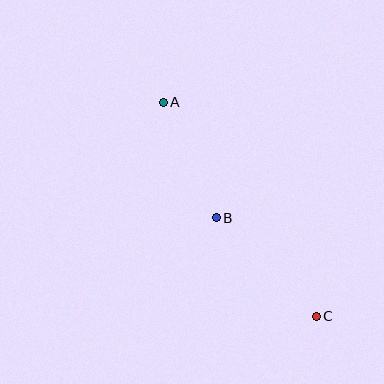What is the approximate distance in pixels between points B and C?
The distance between B and C is approximately 140 pixels.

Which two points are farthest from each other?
Points A and C are farthest from each other.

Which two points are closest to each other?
Points A and B are closest to each other.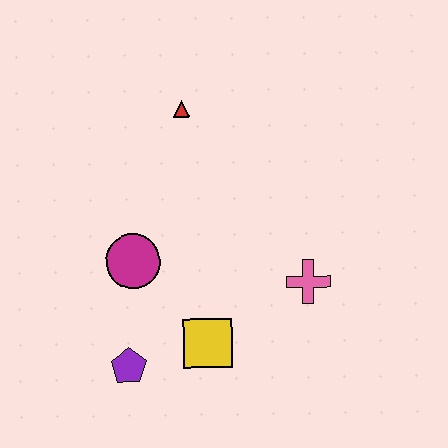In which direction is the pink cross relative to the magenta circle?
The pink cross is to the right of the magenta circle.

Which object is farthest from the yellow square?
The red triangle is farthest from the yellow square.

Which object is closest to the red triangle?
The magenta circle is closest to the red triangle.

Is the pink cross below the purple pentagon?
No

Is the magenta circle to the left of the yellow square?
Yes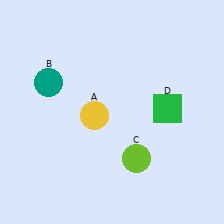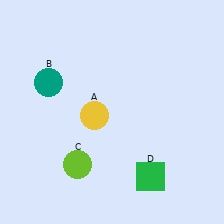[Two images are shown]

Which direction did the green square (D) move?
The green square (D) moved down.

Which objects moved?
The objects that moved are: the lime circle (C), the green square (D).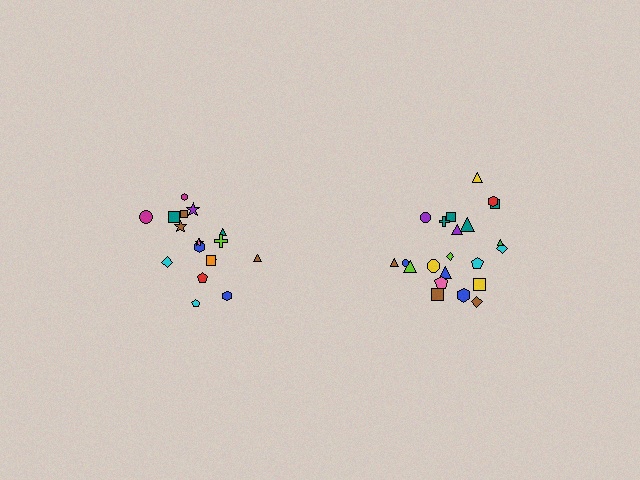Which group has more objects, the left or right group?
The right group.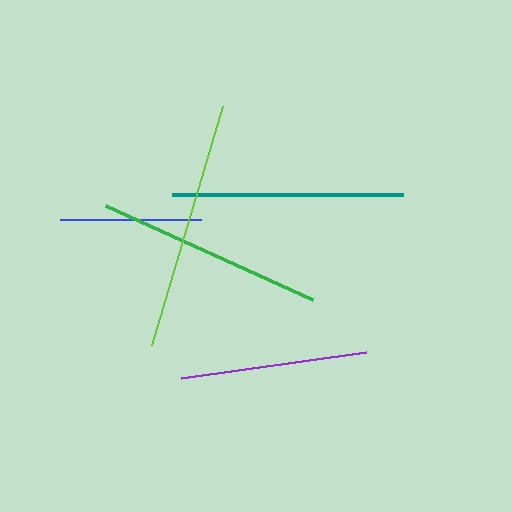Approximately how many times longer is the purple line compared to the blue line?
The purple line is approximately 1.3 times the length of the blue line.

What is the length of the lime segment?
The lime segment is approximately 249 pixels long.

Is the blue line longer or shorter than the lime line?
The lime line is longer than the blue line.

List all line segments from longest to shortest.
From longest to shortest: lime, teal, green, purple, blue.